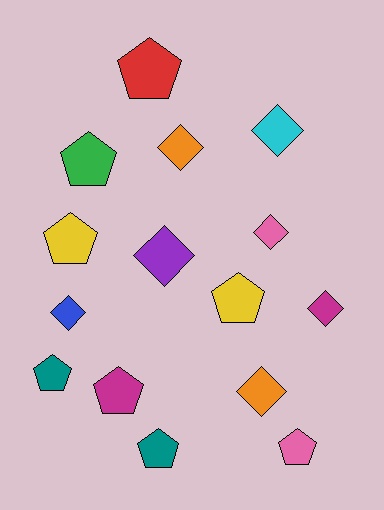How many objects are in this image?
There are 15 objects.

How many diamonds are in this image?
There are 7 diamonds.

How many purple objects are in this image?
There is 1 purple object.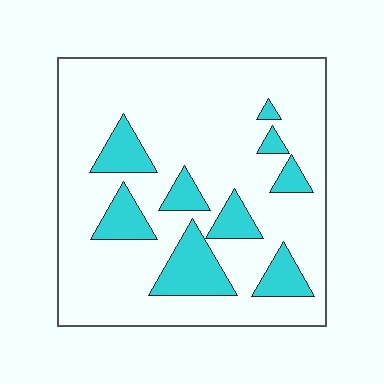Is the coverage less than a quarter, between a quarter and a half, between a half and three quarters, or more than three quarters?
Less than a quarter.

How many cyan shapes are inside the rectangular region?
9.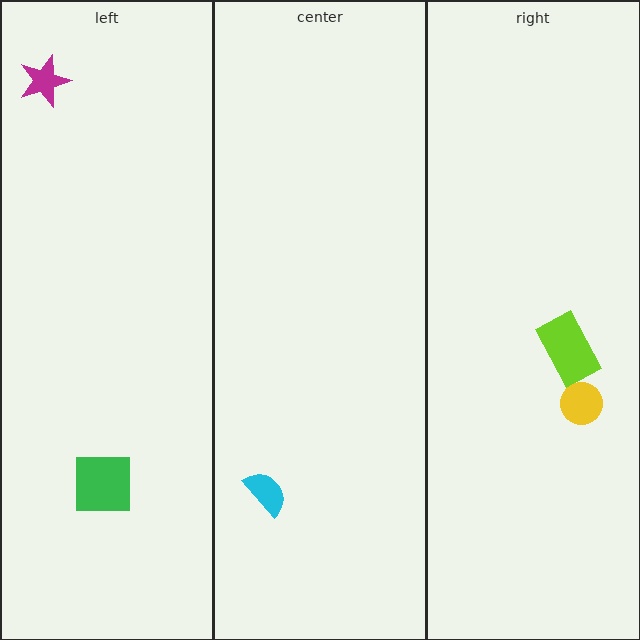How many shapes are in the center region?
1.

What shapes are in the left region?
The magenta star, the green square.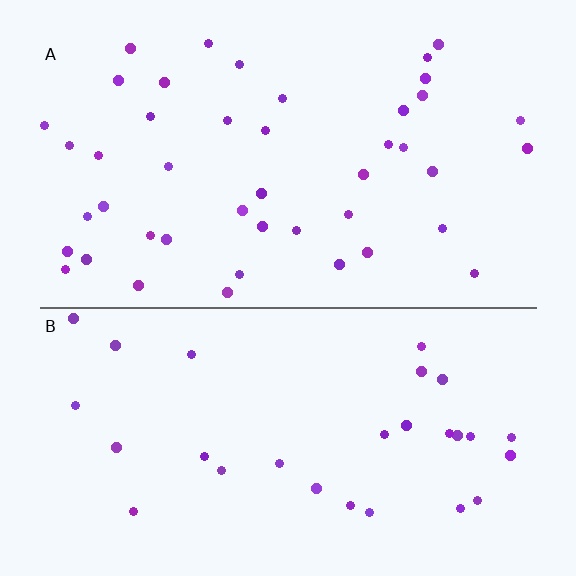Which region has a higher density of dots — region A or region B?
A (the top).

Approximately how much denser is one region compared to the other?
Approximately 1.5× — region A over region B.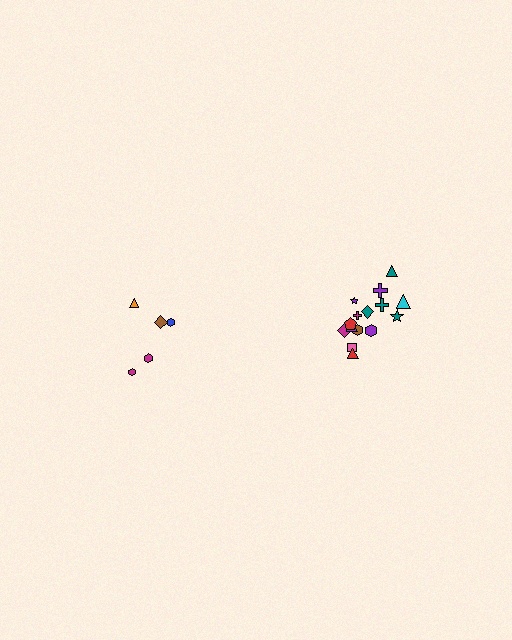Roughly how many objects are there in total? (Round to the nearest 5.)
Roughly 20 objects in total.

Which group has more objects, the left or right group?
The right group.